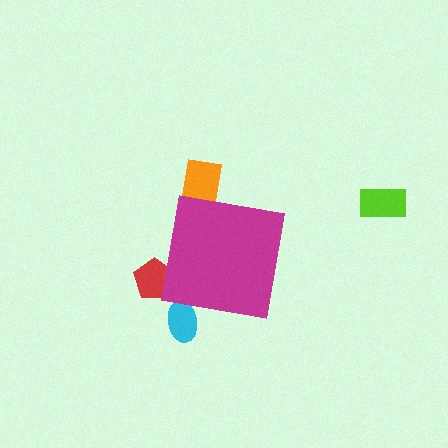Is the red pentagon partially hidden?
Yes, the red pentagon is partially hidden behind the magenta square.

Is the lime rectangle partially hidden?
No, the lime rectangle is fully visible.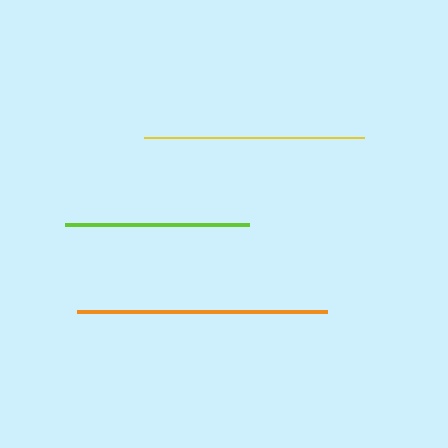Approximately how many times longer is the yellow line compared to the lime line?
The yellow line is approximately 1.2 times the length of the lime line.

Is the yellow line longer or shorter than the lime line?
The yellow line is longer than the lime line.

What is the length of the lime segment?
The lime segment is approximately 184 pixels long.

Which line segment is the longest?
The orange line is the longest at approximately 251 pixels.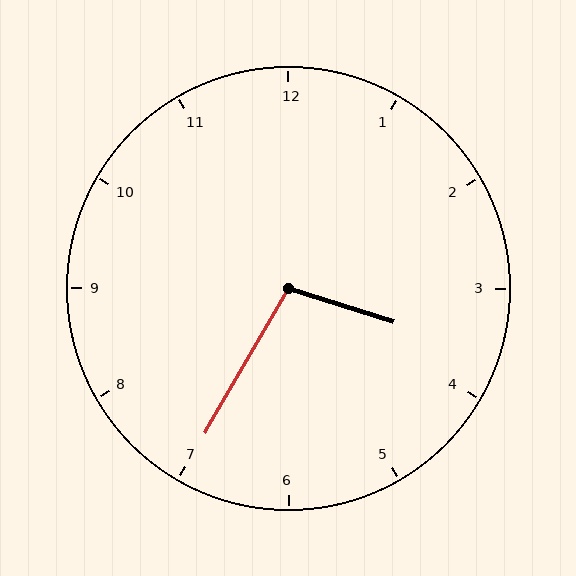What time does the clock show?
3:35.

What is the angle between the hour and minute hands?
Approximately 102 degrees.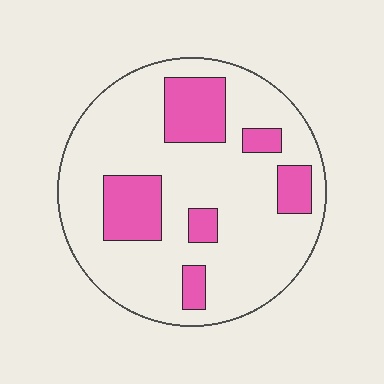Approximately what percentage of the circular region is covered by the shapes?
Approximately 20%.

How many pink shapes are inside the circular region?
6.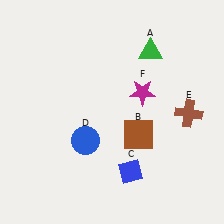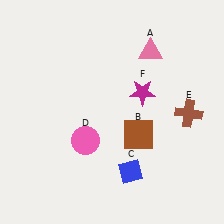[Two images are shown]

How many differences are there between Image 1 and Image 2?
There are 2 differences between the two images.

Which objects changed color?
A changed from green to pink. D changed from blue to pink.